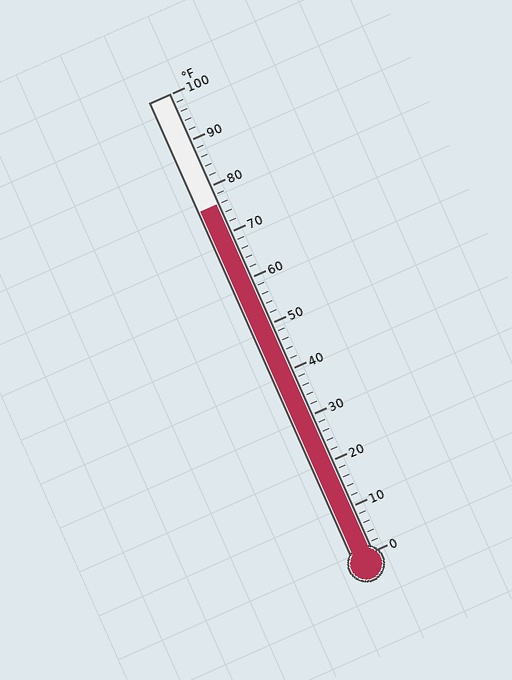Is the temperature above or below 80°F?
The temperature is below 80°F.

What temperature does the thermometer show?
The thermometer shows approximately 76°F.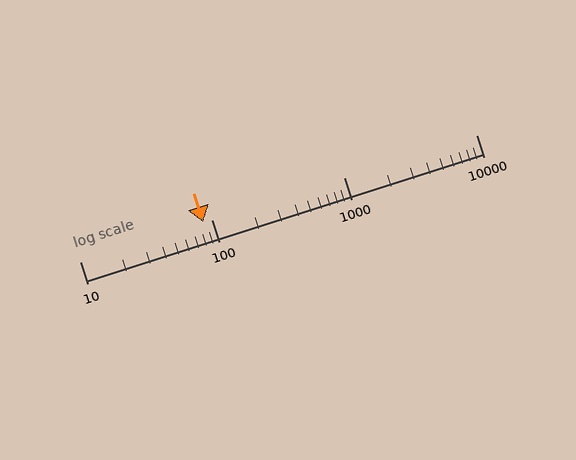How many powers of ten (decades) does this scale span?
The scale spans 3 decades, from 10 to 10000.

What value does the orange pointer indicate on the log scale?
The pointer indicates approximately 86.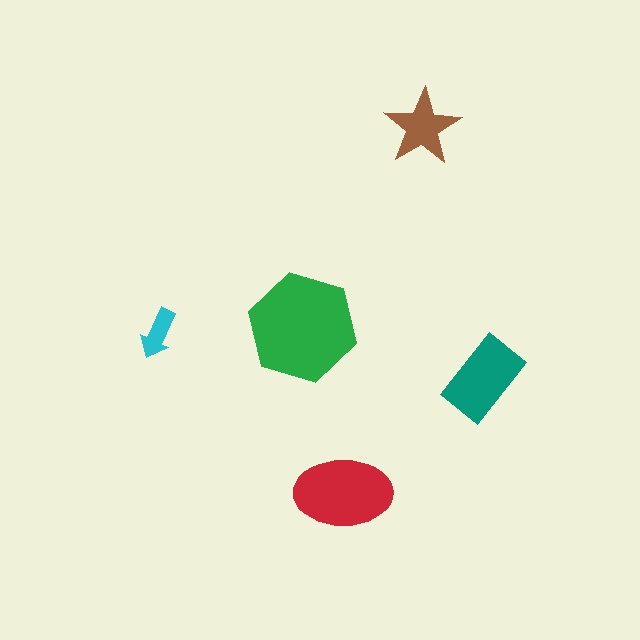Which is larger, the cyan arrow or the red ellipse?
The red ellipse.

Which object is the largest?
The green hexagon.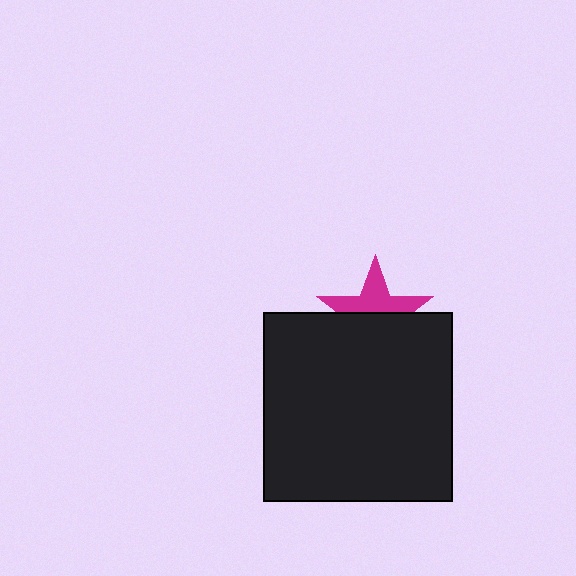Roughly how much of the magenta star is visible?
About half of it is visible (roughly 48%).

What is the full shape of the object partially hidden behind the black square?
The partially hidden object is a magenta star.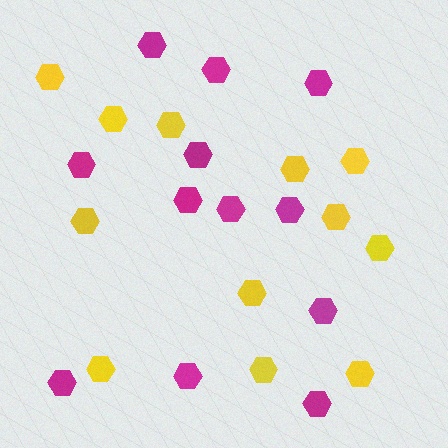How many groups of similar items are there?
There are 2 groups: one group of yellow hexagons (12) and one group of magenta hexagons (12).